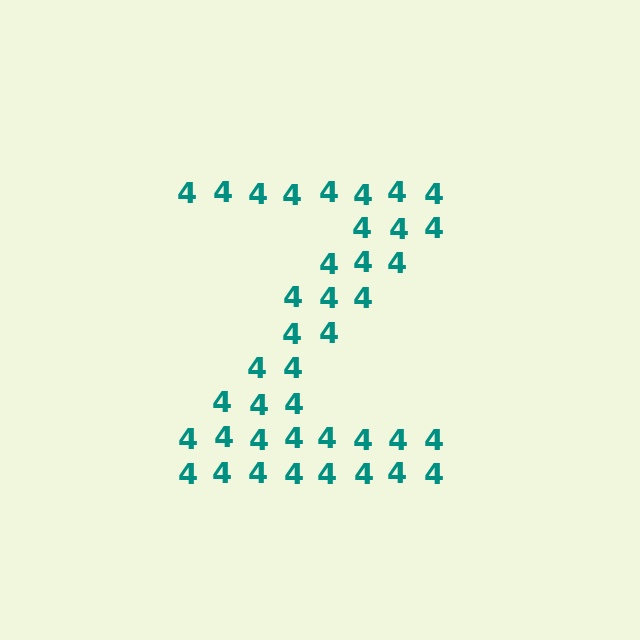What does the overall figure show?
The overall figure shows the letter Z.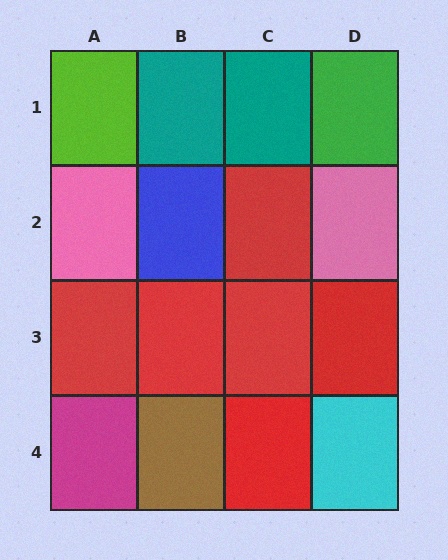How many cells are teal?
2 cells are teal.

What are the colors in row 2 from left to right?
Pink, blue, red, pink.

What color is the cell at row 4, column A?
Magenta.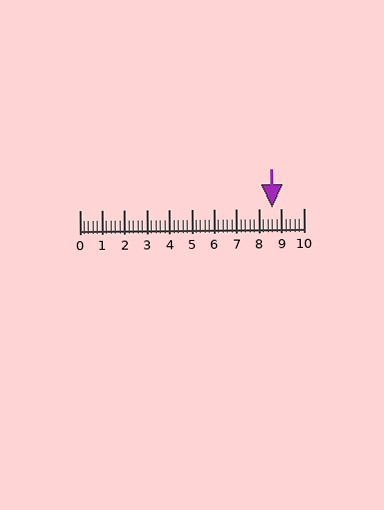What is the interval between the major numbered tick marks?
The major tick marks are spaced 1 units apart.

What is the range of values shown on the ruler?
The ruler shows values from 0 to 10.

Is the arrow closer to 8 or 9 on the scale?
The arrow is closer to 9.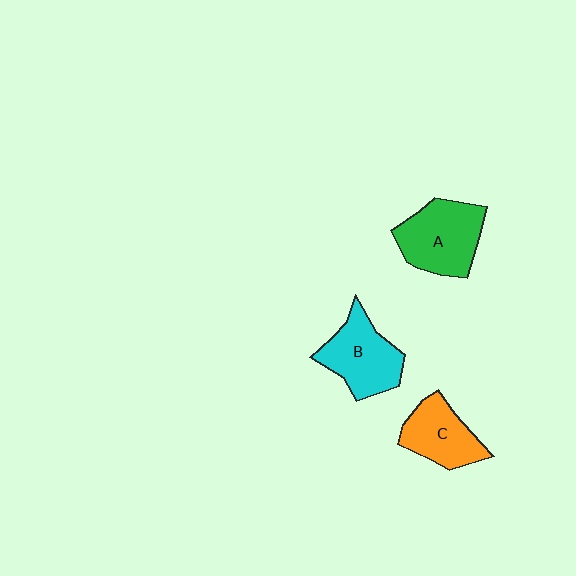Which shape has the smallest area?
Shape C (orange).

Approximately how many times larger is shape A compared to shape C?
Approximately 1.3 times.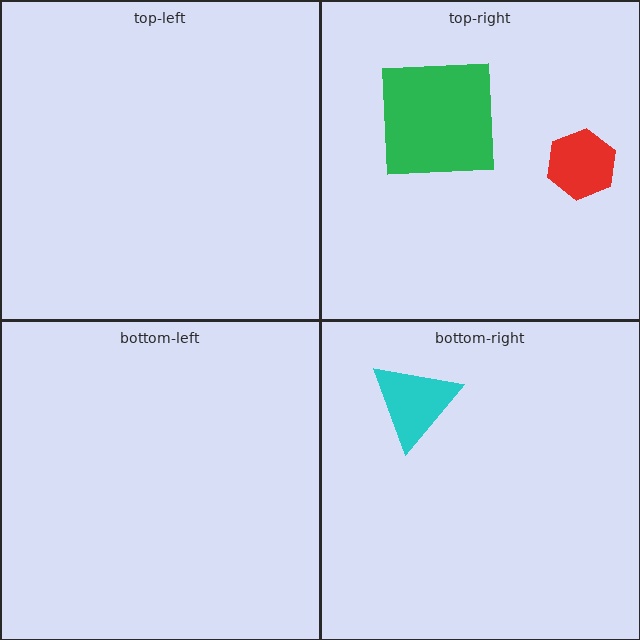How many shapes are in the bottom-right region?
1.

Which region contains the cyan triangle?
The bottom-right region.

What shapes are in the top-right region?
The red hexagon, the green square.